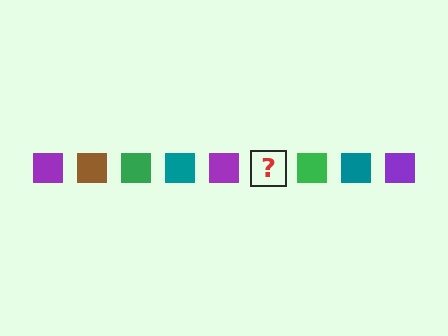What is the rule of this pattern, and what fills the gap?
The rule is that the pattern cycles through purple, brown, green, teal squares. The gap should be filled with a brown square.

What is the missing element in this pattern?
The missing element is a brown square.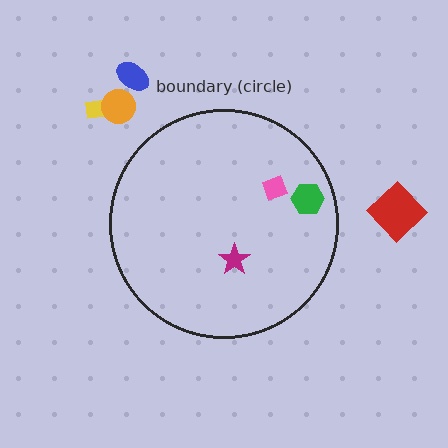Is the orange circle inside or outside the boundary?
Outside.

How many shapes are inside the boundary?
3 inside, 4 outside.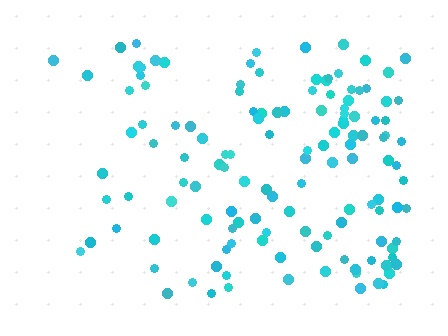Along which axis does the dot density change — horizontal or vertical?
Horizontal.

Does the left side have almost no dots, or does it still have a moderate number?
Still a moderate number, just noticeably fewer than the right.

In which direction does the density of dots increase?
From left to right, with the right side densest.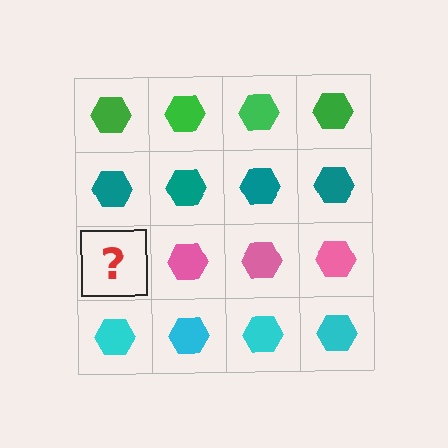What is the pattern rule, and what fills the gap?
The rule is that each row has a consistent color. The gap should be filled with a pink hexagon.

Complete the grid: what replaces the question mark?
The question mark should be replaced with a pink hexagon.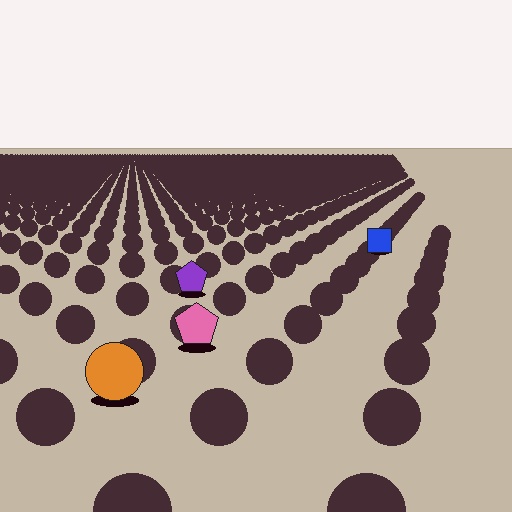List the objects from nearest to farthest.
From nearest to farthest: the orange circle, the pink pentagon, the purple pentagon, the blue square.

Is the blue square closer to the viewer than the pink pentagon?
No. The pink pentagon is closer — you can tell from the texture gradient: the ground texture is coarser near it.